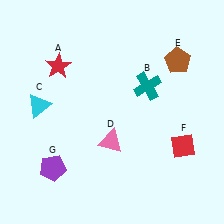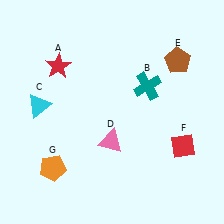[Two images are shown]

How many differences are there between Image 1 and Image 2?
There is 1 difference between the two images.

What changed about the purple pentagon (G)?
In Image 1, G is purple. In Image 2, it changed to orange.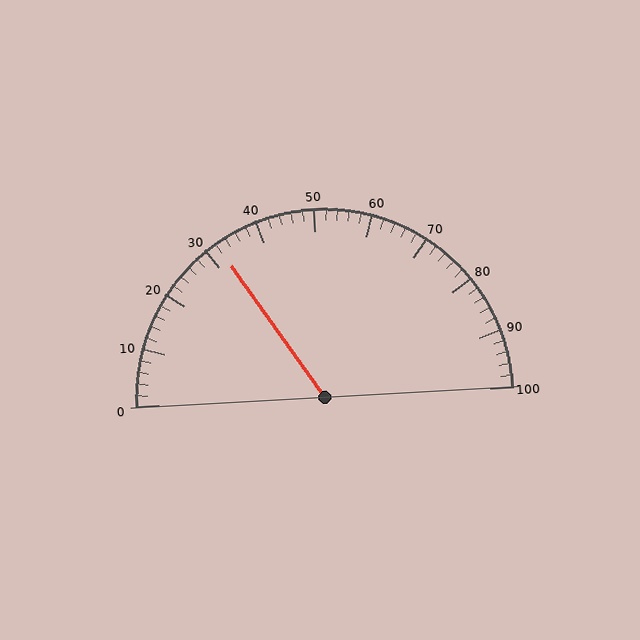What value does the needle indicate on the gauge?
The needle indicates approximately 32.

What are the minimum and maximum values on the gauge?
The gauge ranges from 0 to 100.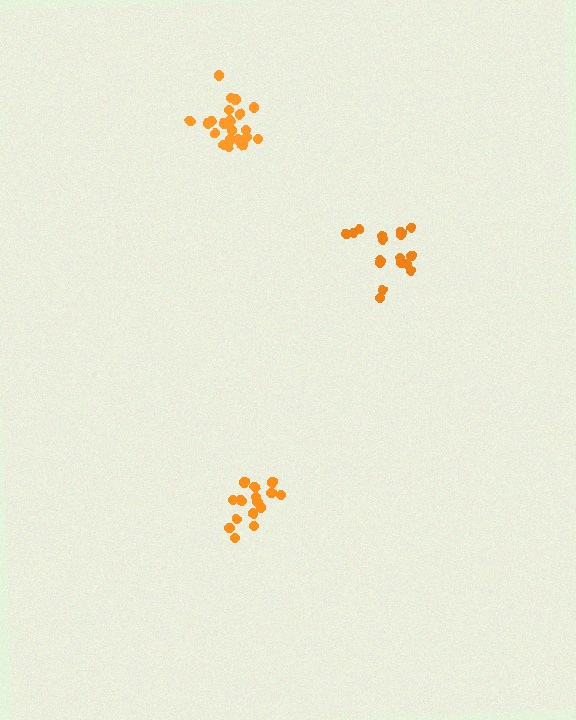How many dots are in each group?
Group 1: 17 dots, Group 2: 16 dots, Group 3: 21 dots (54 total).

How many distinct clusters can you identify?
There are 3 distinct clusters.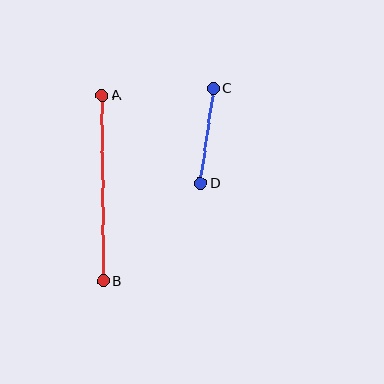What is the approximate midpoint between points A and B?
The midpoint is at approximately (103, 188) pixels.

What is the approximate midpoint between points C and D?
The midpoint is at approximately (207, 136) pixels.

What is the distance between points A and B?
The distance is approximately 185 pixels.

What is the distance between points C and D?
The distance is approximately 96 pixels.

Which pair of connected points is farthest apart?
Points A and B are farthest apart.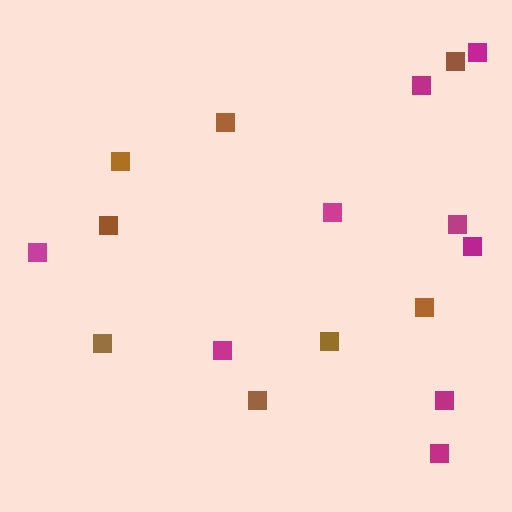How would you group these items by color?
There are 2 groups: one group of brown squares (8) and one group of magenta squares (9).